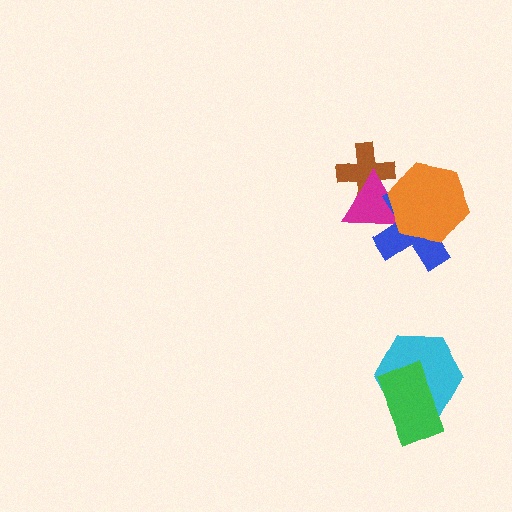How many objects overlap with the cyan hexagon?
1 object overlaps with the cyan hexagon.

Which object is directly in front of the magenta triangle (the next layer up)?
The blue cross is directly in front of the magenta triangle.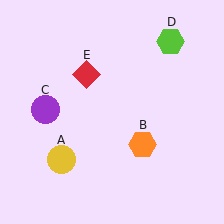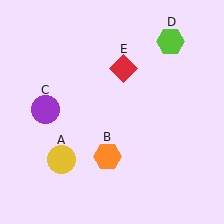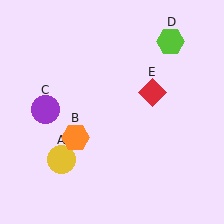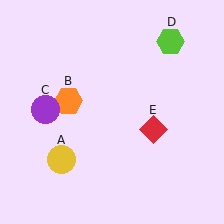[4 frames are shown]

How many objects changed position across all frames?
2 objects changed position: orange hexagon (object B), red diamond (object E).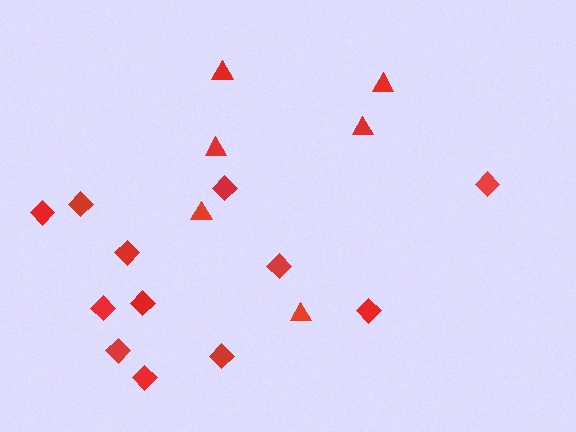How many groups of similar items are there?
There are 2 groups: one group of triangles (6) and one group of diamonds (12).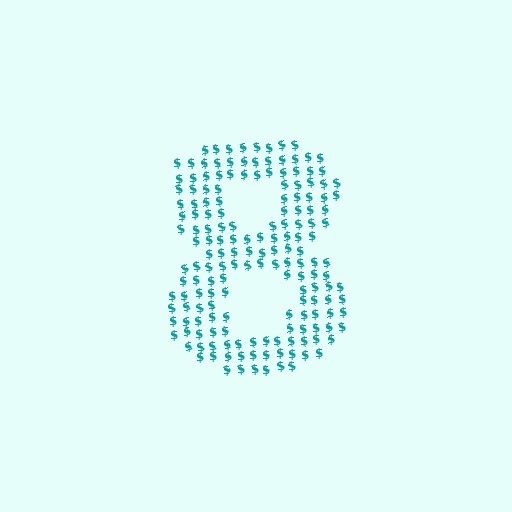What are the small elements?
The small elements are dollar signs.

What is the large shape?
The large shape is the digit 8.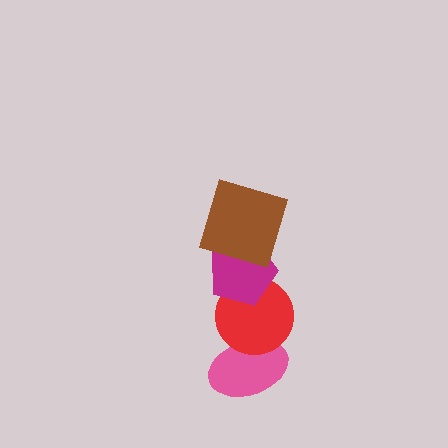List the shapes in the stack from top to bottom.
From top to bottom: the brown square, the magenta pentagon, the red circle, the pink ellipse.